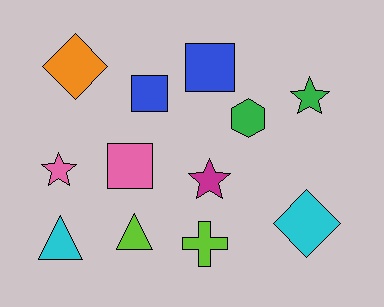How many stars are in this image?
There are 3 stars.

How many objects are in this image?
There are 12 objects.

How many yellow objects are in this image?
There are no yellow objects.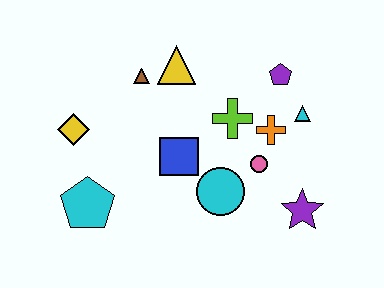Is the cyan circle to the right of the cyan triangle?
No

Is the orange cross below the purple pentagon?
Yes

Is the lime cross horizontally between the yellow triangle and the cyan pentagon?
No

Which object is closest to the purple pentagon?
The cyan triangle is closest to the purple pentagon.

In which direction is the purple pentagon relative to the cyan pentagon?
The purple pentagon is to the right of the cyan pentagon.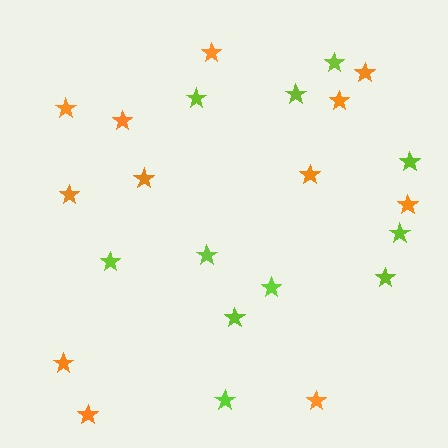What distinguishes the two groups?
There are 2 groups: one group of orange stars (12) and one group of lime stars (11).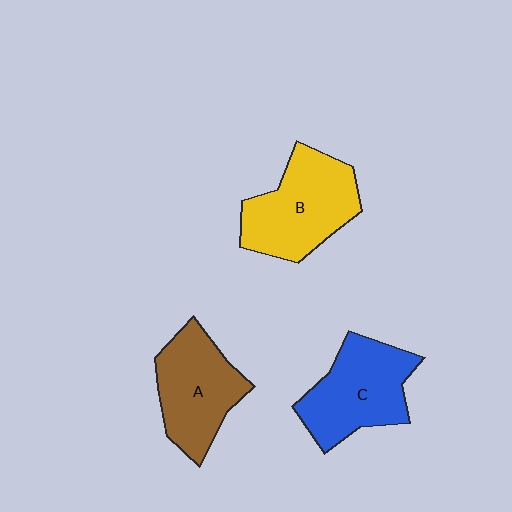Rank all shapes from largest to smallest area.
From largest to smallest: B (yellow), C (blue), A (brown).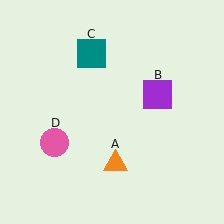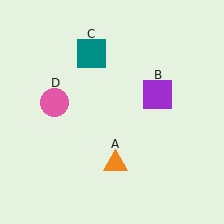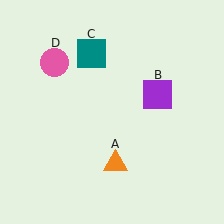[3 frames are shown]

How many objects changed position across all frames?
1 object changed position: pink circle (object D).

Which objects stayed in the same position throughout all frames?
Orange triangle (object A) and purple square (object B) and teal square (object C) remained stationary.